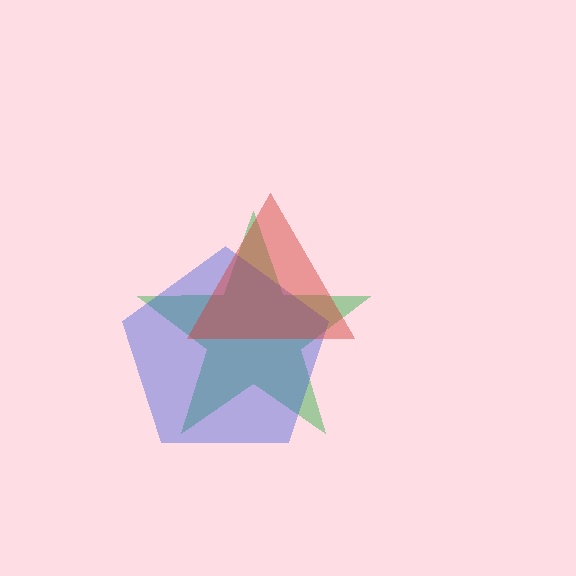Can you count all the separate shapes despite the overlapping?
Yes, there are 3 separate shapes.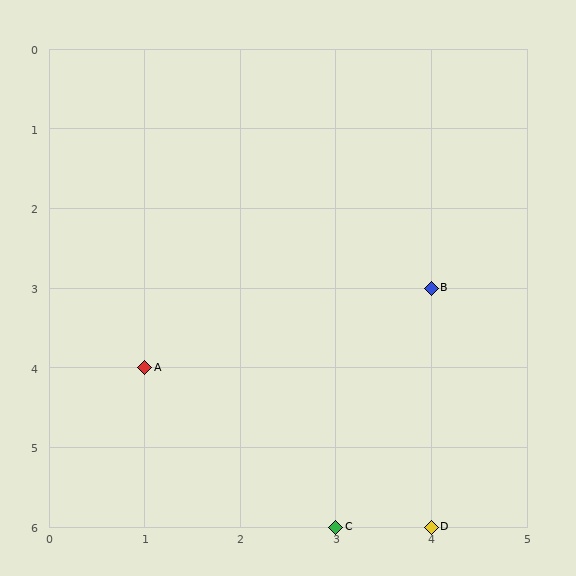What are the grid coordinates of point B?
Point B is at grid coordinates (4, 3).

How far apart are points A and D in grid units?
Points A and D are 3 columns and 2 rows apart (about 3.6 grid units diagonally).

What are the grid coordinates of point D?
Point D is at grid coordinates (4, 6).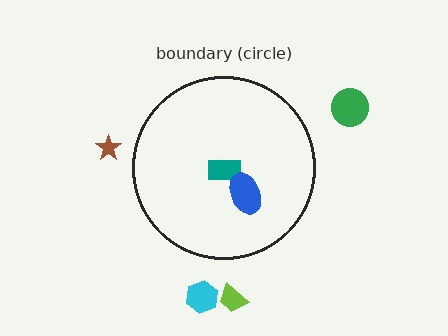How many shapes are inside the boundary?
2 inside, 4 outside.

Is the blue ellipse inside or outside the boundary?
Inside.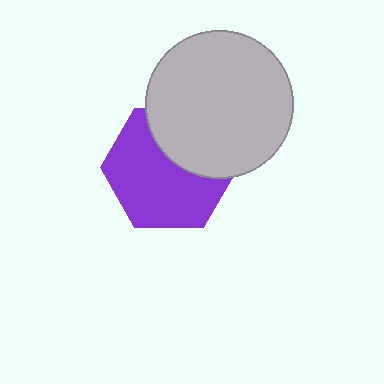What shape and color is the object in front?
The object in front is a light gray circle.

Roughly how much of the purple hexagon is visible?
About half of it is visible (roughly 65%).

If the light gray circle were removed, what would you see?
You would see the complete purple hexagon.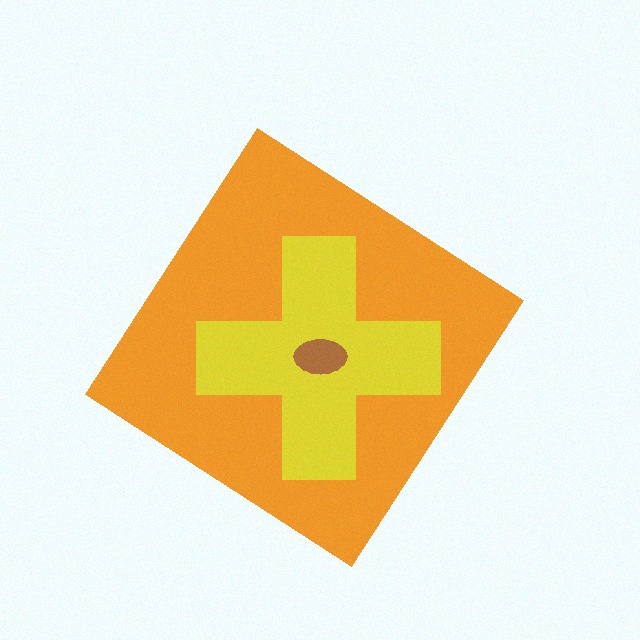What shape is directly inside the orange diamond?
The yellow cross.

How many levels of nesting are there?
3.